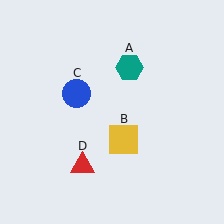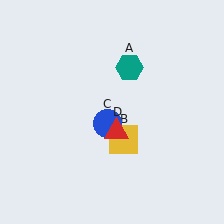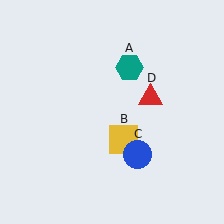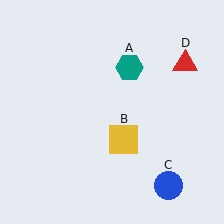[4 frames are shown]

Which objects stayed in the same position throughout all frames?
Teal hexagon (object A) and yellow square (object B) remained stationary.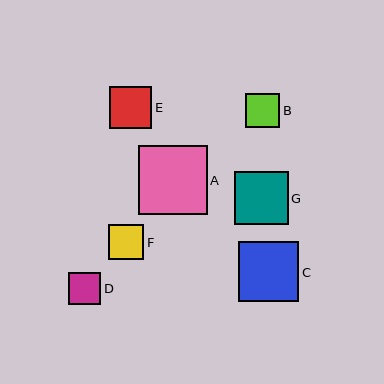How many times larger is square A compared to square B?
Square A is approximately 2.0 times the size of square B.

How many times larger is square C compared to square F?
Square C is approximately 1.7 times the size of square F.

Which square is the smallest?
Square D is the smallest with a size of approximately 32 pixels.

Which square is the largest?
Square A is the largest with a size of approximately 69 pixels.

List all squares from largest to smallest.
From largest to smallest: A, C, G, E, F, B, D.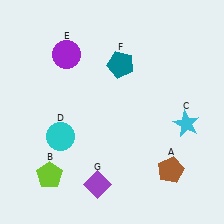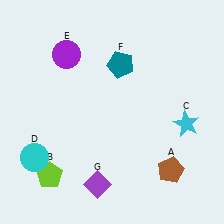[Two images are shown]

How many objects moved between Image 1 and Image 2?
1 object moved between the two images.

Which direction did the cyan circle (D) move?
The cyan circle (D) moved left.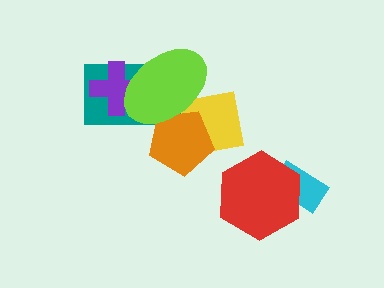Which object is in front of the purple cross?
The lime ellipse is in front of the purple cross.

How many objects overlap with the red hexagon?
1 object overlaps with the red hexagon.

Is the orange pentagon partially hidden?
Yes, it is partially covered by another shape.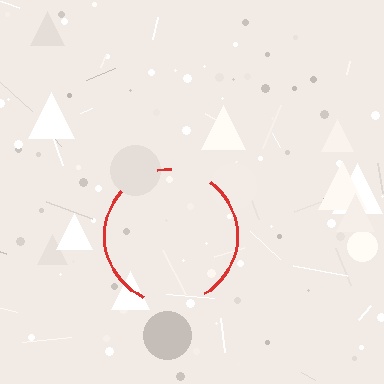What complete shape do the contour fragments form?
The contour fragments form a circle.